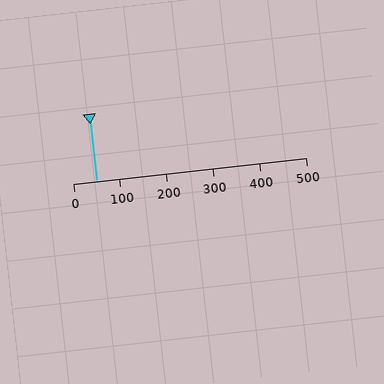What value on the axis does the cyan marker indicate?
The marker indicates approximately 50.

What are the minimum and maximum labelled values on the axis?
The axis runs from 0 to 500.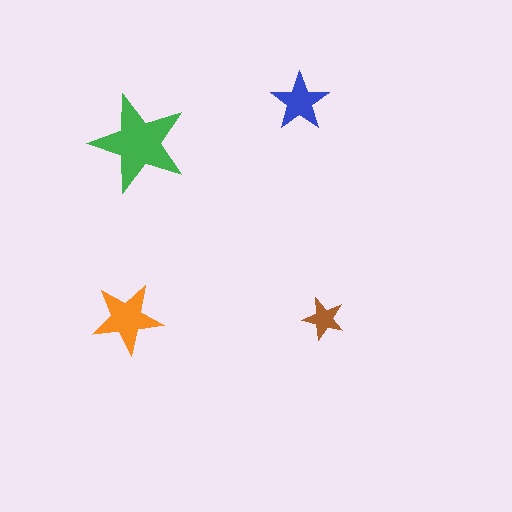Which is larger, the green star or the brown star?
The green one.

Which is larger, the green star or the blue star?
The green one.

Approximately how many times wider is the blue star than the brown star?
About 1.5 times wider.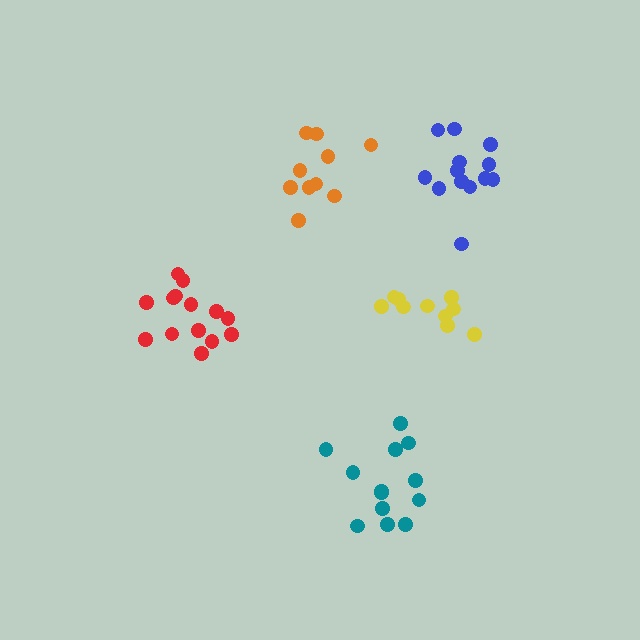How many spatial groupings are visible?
There are 5 spatial groupings.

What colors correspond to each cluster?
The clusters are colored: yellow, orange, teal, red, blue.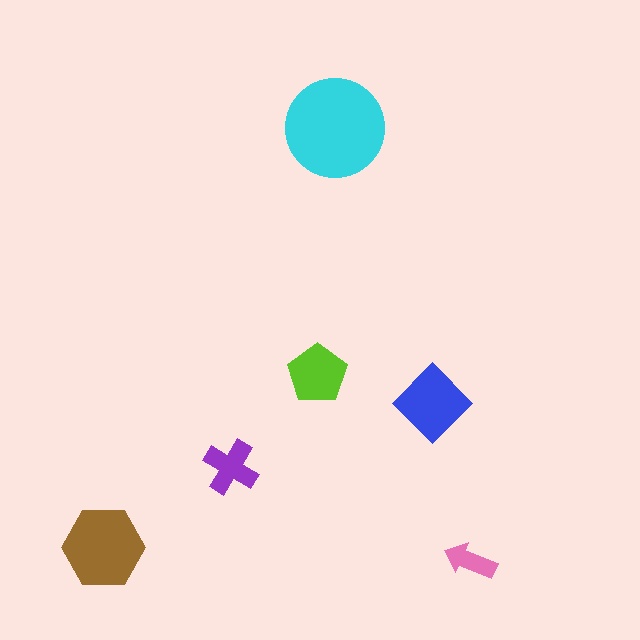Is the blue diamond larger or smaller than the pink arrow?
Larger.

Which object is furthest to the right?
The pink arrow is rightmost.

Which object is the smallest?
The pink arrow.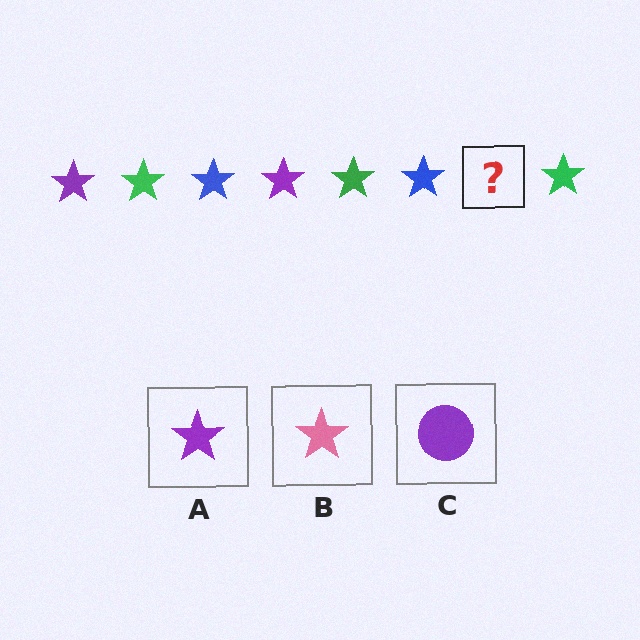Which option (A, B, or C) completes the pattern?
A.